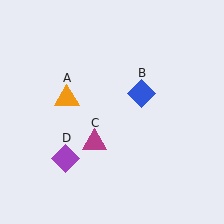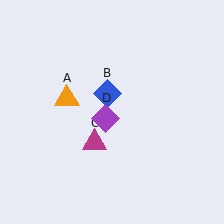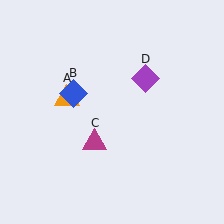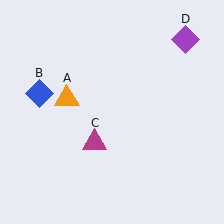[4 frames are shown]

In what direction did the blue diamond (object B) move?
The blue diamond (object B) moved left.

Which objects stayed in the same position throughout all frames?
Orange triangle (object A) and magenta triangle (object C) remained stationary.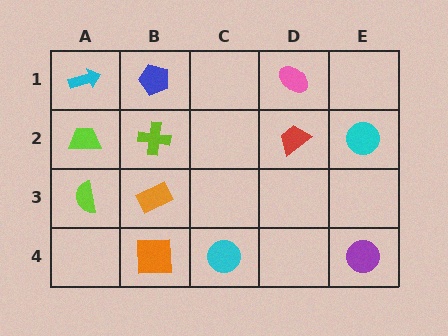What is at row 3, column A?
A lime semicircle.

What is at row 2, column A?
A lime trapezoid.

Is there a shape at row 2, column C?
No, that cell is empty.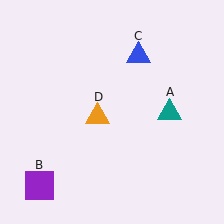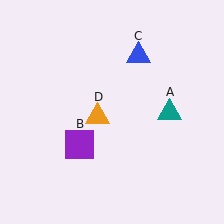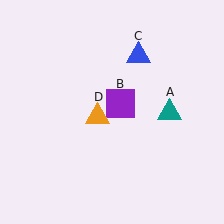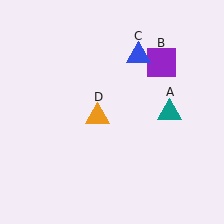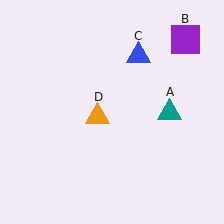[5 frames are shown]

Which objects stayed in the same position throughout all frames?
Teal triangle (object A) and blue triangle (object C) and orange triangle (object D) remained stationary.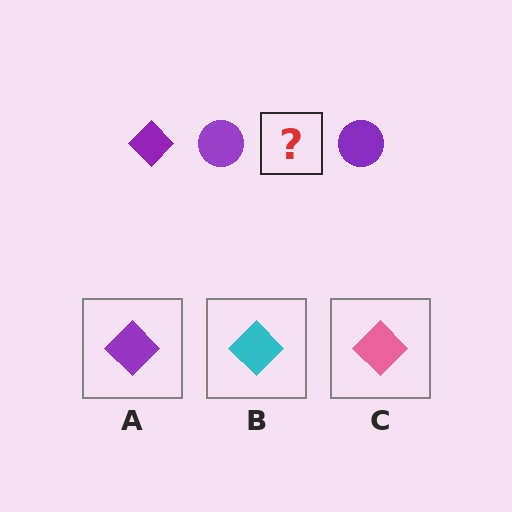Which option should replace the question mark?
Option A.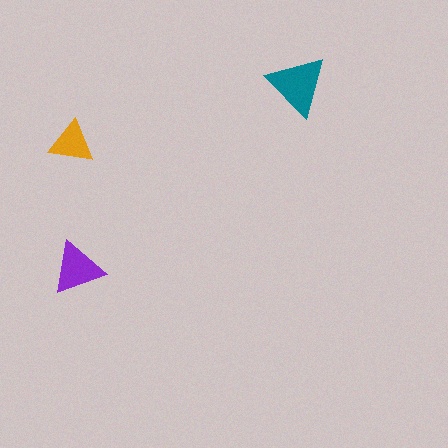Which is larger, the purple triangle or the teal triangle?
The teal one.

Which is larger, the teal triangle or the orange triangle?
The teal one.